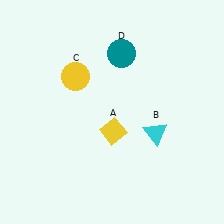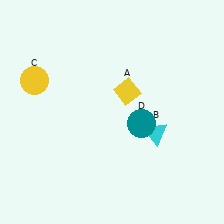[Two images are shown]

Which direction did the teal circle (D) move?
The teal circle (D) moved down.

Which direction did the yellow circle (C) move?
The yellow circle (C) moved left.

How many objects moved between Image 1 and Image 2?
3 objects moved between the two images.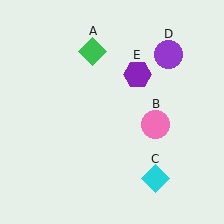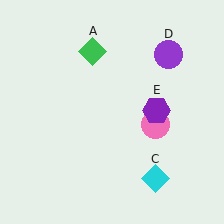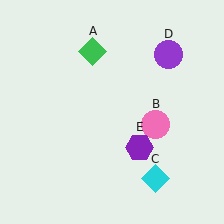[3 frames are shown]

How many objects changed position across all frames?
1 object changed position: purple hexagon (object E).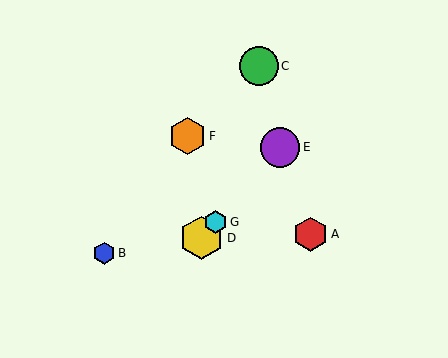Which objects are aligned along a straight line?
Objects D, E, G are aligned along a straight line.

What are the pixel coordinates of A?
Object A is at (311, 234).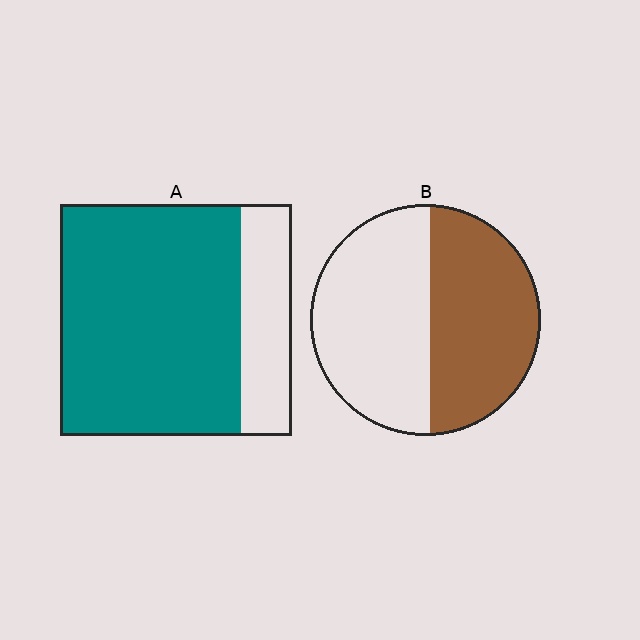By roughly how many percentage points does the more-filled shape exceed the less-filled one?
By roughly 30 percentage points (A over B).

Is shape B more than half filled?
Roughly half.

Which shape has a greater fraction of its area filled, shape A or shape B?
Shape A.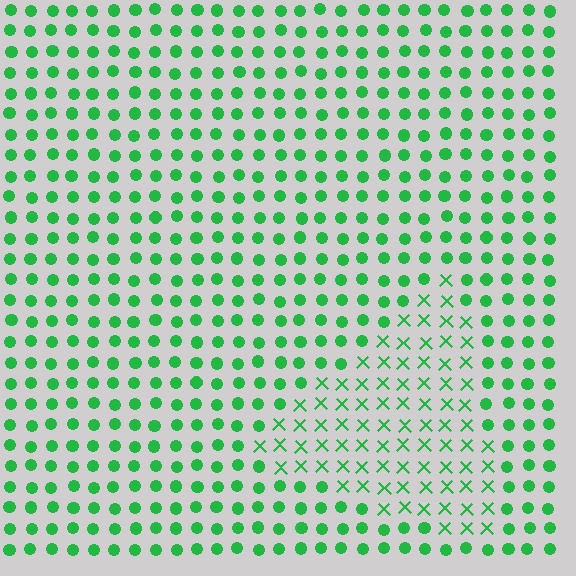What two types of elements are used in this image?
The image uses X marks inside the triangle region and circles outside it.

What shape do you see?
I see a triangle.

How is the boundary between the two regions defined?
The boundary is defined by a change in element shape: X marks inside vs. circles outside. All elements share the same color and spacing.